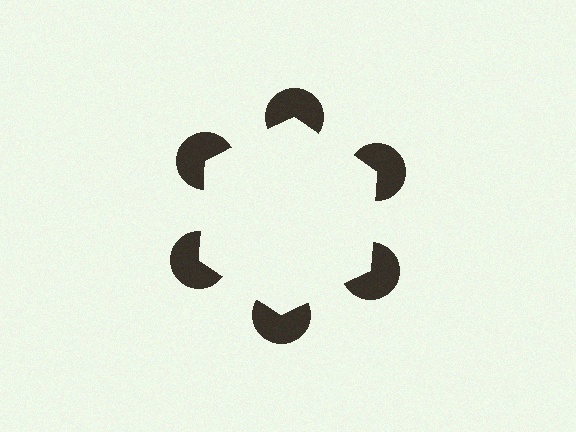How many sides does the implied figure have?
6 sides.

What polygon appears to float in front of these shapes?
An illusory hexagon — its edges are inferred from the aligned wedge cuts in the pac-man discs, not physically drawn.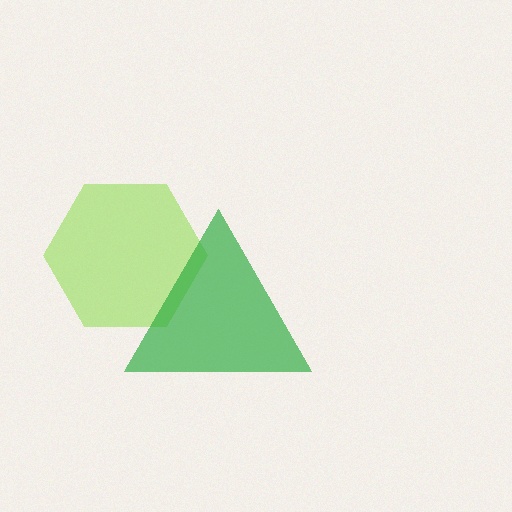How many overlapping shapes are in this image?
There are 2 overlapping shapes in the image.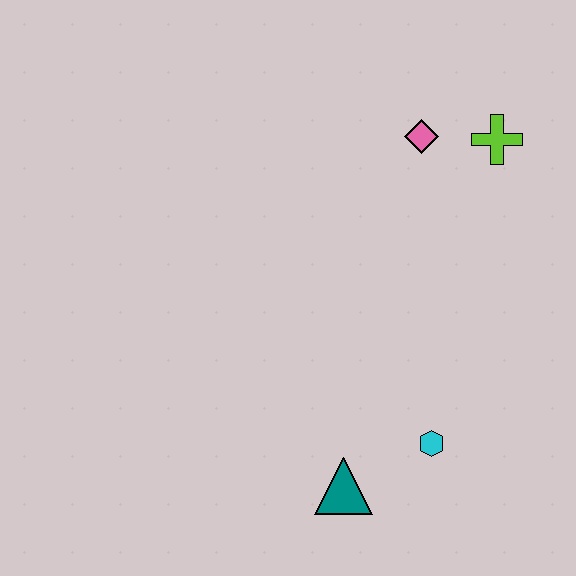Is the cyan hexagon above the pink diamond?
No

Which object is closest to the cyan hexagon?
The teal triangle is closest to the cyan hexagon.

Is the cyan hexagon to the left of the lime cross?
Yes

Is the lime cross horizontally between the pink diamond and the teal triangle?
No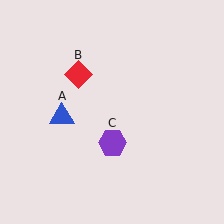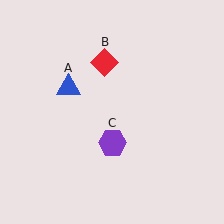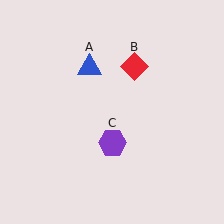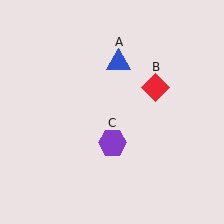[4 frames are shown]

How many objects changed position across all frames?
2 objects changed position: blue triangle (object A), red diamond (object B).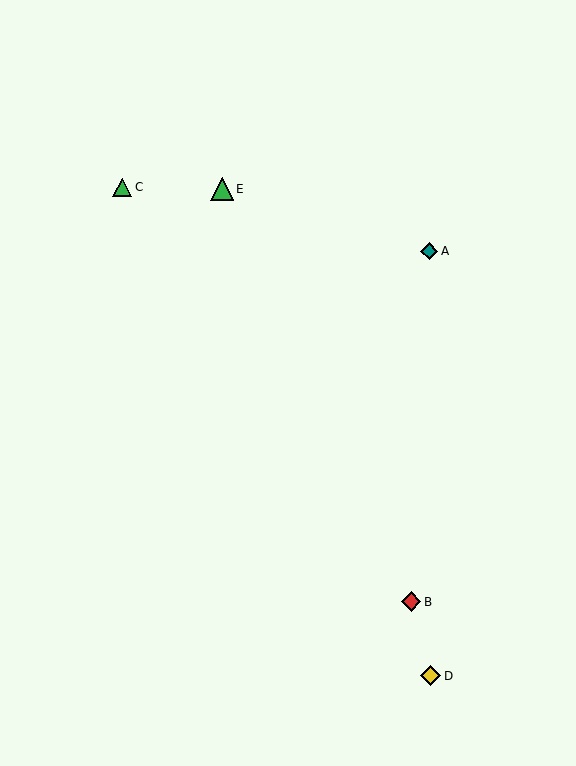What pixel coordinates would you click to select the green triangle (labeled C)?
Click at (122, 187) to select the green triangle C.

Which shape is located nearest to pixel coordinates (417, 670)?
The yellow diamond (labeled D) at (431, 676) is nearest to that location.